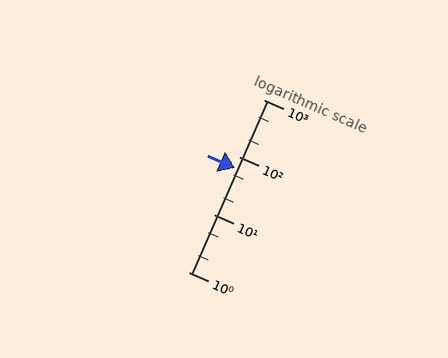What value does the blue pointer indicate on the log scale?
The pointer indicates approximately 64.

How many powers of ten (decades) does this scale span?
The scale spans 3 decades, from 1 to 1000.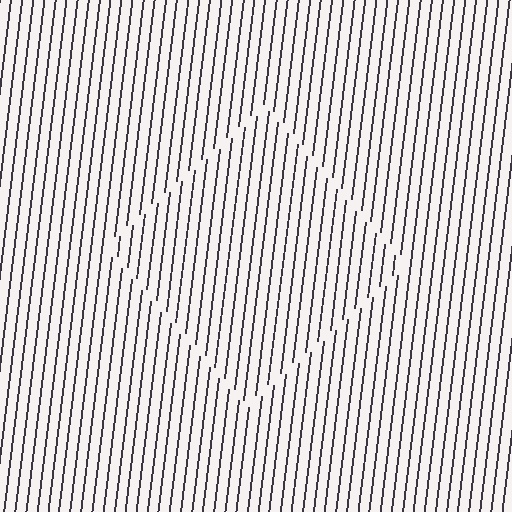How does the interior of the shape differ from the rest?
The interior of the shape contains the same grating, shifted by half a period — the contour is defined by the phase discontinuity where line-ends from the inner and outer gratings abut.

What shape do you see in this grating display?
An illusory square. The interior of the shape contains the same grating, shifted by half a period — the contour is defined by the phase discontinuity where line-ends from the inner and outer gratings abut.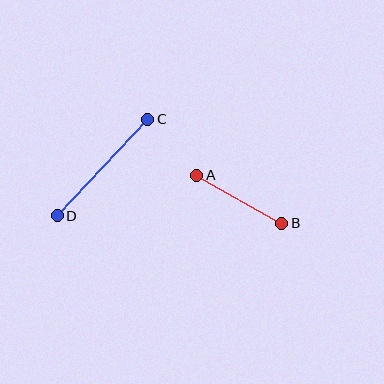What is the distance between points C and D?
The distance is approximately 133 pixels.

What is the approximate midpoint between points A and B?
The midpoint is at approximately (239, 199) pixels.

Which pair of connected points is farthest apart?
Points C and D are farthest apart.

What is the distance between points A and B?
The distance is approximately 97 pixels.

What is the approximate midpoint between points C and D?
The midpoint is at approximately (103, 168) pixels.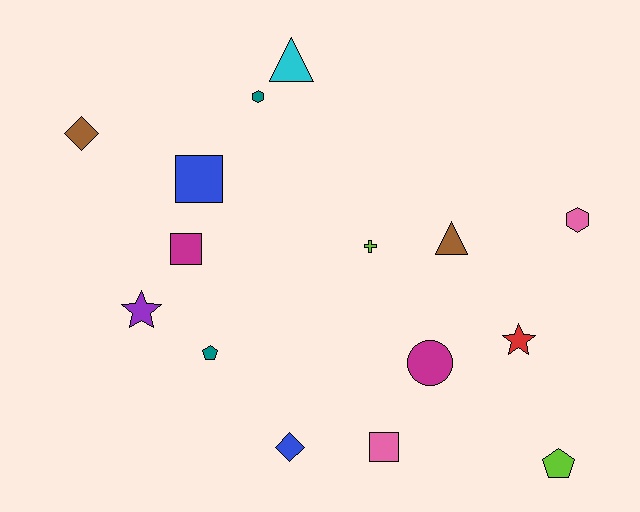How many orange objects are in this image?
There are no orange objects.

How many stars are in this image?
There are 2 stars.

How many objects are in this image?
There are 15 objects.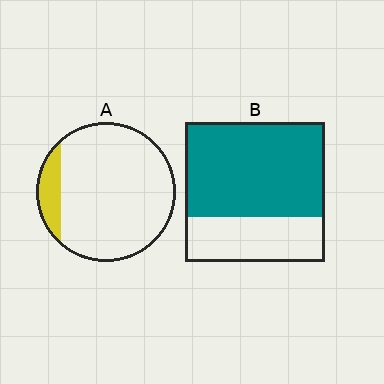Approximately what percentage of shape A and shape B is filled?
A is approximately 10% and B is approximately 70%.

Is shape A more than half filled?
No.